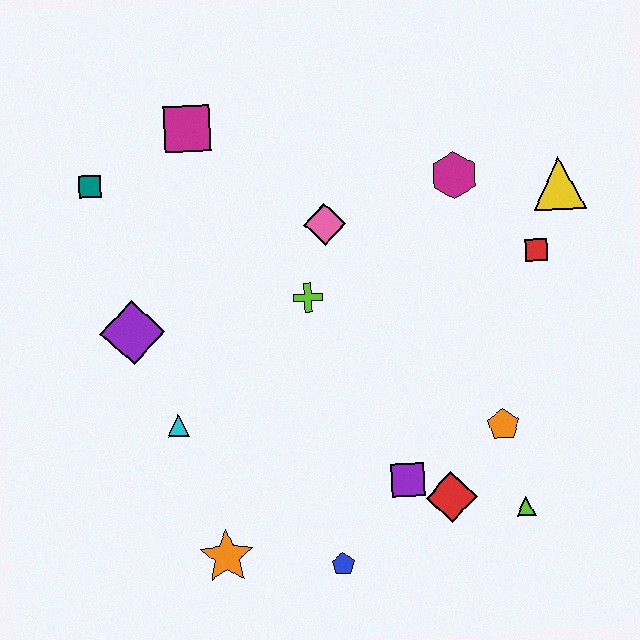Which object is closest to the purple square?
The red diamond is closest to the purple square.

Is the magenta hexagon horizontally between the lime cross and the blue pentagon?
No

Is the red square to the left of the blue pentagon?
No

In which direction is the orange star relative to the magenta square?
The orange star is below the magenta square.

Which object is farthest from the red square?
The teal square is farthest from the red square.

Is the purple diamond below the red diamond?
No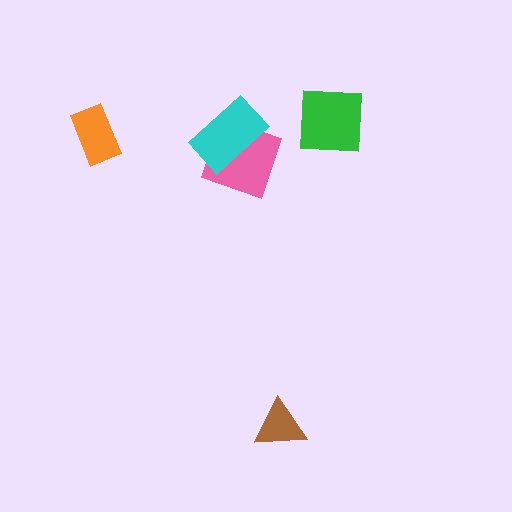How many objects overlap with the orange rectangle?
0 objects overlap with the orange rectangle.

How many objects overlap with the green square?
0 objects overlap with the green square.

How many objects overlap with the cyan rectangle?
1 object overlaps with the cyan rectangle.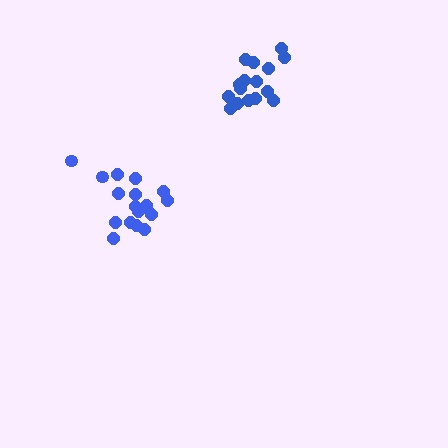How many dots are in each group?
Group 1: 17 dots, Group 2: 16 dots (33 total).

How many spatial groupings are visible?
There are 2 spatial groupings.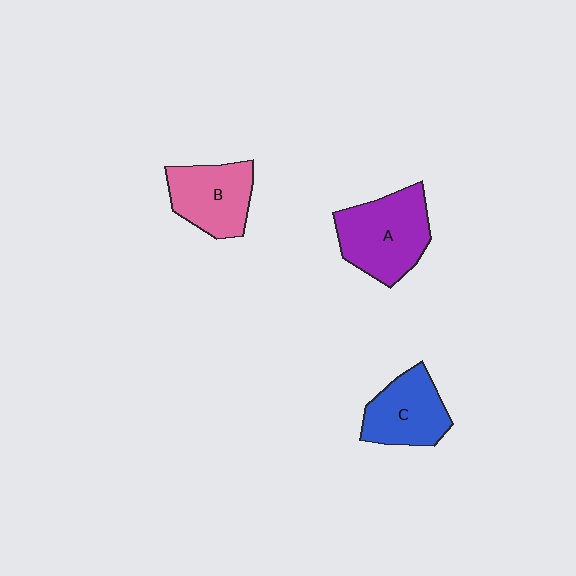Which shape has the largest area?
Shape A (purple).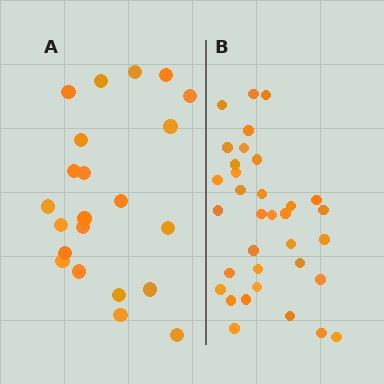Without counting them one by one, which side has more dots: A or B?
Region B (the right region) has more dots.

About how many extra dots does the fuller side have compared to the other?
Region B has roughly 12 or so more dots than region A.